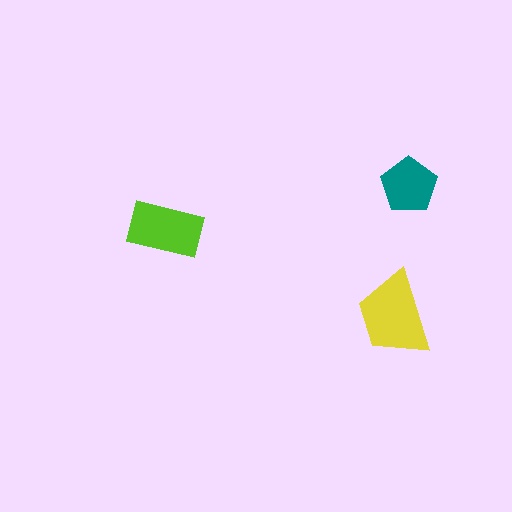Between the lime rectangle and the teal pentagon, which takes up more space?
The lime rectangle.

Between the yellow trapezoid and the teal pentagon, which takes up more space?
The yellow trapezoid.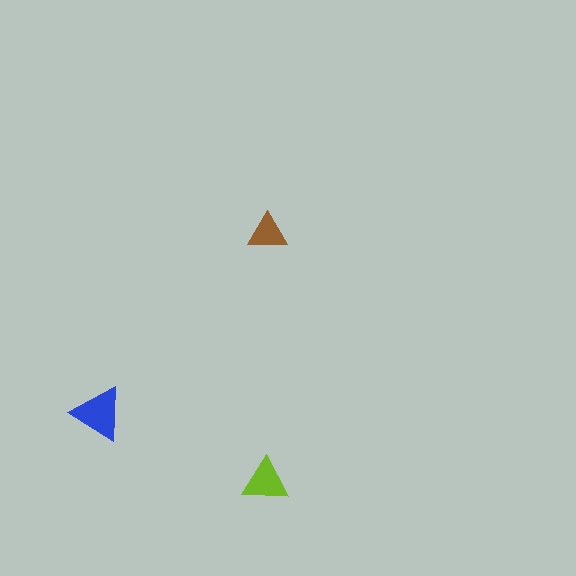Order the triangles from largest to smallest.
the blue one, the lime one, the brown one.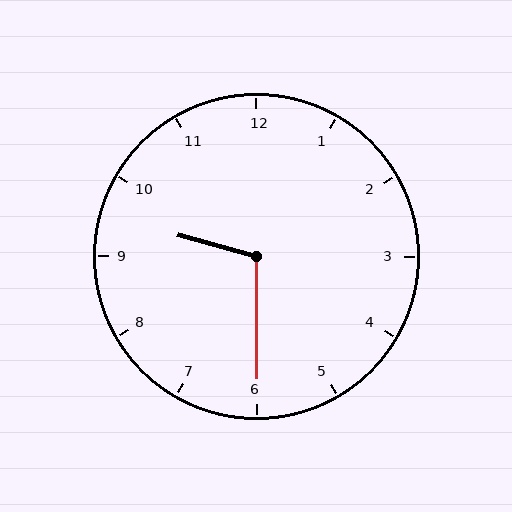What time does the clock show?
9:30.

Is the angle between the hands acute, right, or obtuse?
It is obtuse.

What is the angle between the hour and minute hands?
Approximately 105 degrees.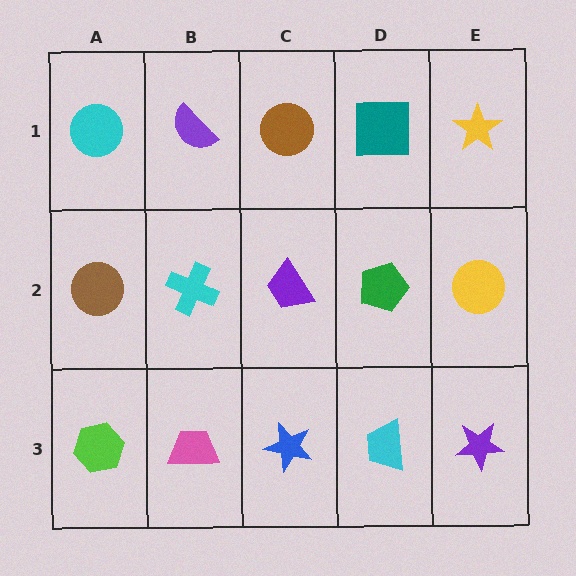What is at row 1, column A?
A cyan circle.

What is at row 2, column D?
A green pentagon.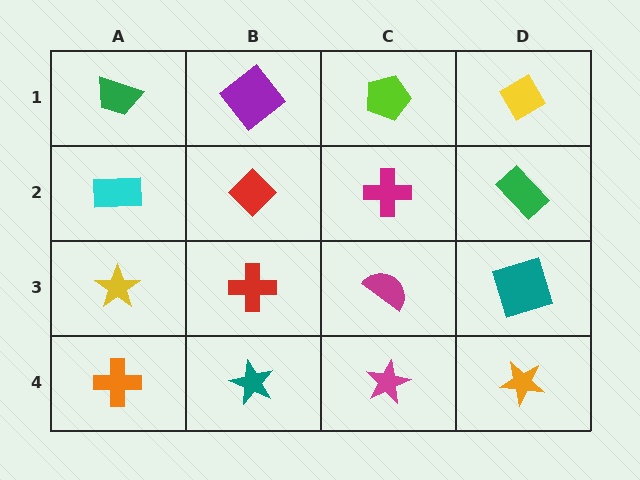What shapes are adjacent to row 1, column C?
A magenta cross (row 2, column C), a purple diamond (row 1, column B), a yellow diamond (row 1, column D).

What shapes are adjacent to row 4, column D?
A teal square (row 3, column D), a magenta star (row 4, column C).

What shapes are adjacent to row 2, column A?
A green trapezoid (row 1, column A), a yellow star (row 3, column A), a red diamond (row 2, column B).